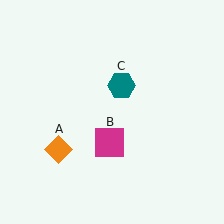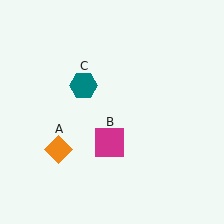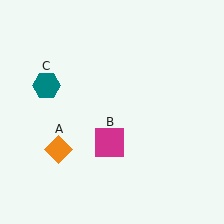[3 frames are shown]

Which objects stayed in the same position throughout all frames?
Orange diamond (object A) and magenta square (object B) remained stationary.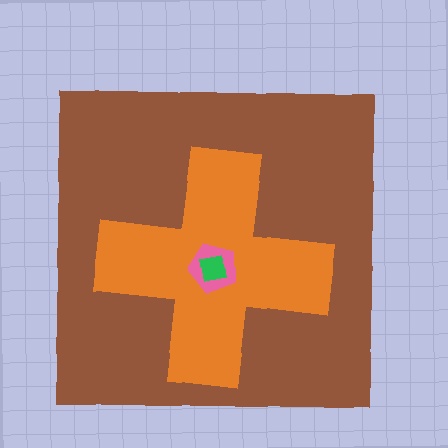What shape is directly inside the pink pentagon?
The green square.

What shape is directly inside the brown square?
The orange cross.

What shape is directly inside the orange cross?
The pink pentagon.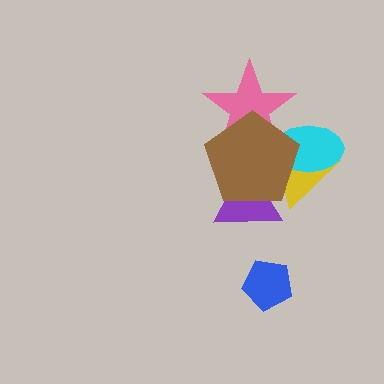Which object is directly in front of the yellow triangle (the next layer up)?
The cyan ellipse is directly in front of the yellow triangle.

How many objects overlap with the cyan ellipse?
3 objects overlap with the cyan ellipse.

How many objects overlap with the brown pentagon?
4 objects overlap with the brown pentagon.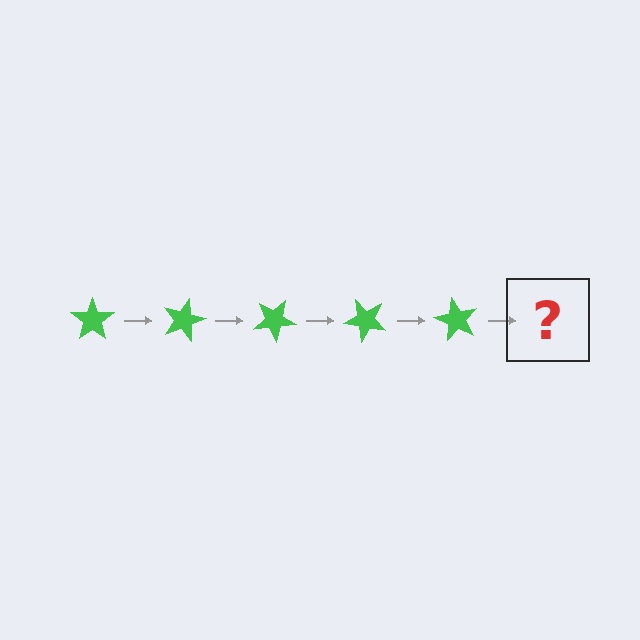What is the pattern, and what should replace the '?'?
The pattern is that the star rotates 15 degrees each step. The '?' should be a green star rotated 75 degrees.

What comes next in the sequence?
The next element should be a green star rotated 75 degrees.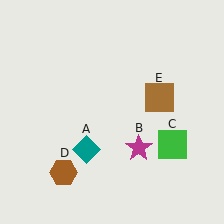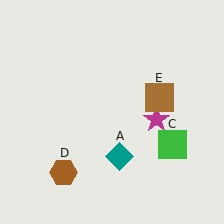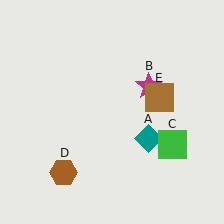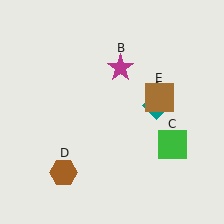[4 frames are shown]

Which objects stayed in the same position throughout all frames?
Green square (object C) and brown hexagon (object D) and brown square (object E) remained stationary.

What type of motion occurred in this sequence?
The teal diamond (object A), magenta star (object B) rotated counterclockwise around the center of the scene.